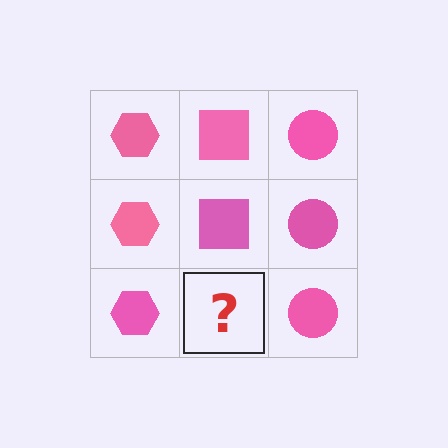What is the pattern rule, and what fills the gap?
The rule is that each column has a consistent shape. The gap should be filled with a pink square.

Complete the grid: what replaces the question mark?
The question mark should be replaced with a pink square.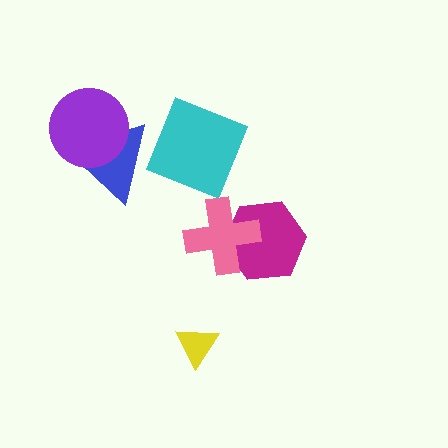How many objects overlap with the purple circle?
1 object overlaps with the purple circle.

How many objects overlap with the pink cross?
1 object overlaps with the pink cross.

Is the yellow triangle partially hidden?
No, no other shape covers it.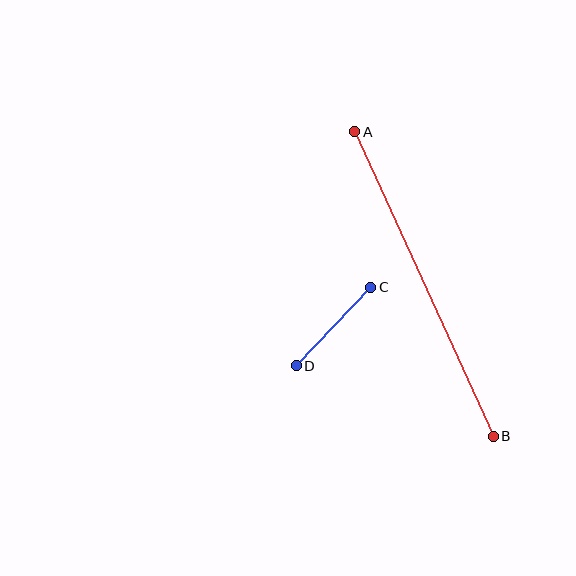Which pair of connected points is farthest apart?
Points A and B are farthest apart.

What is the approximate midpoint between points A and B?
The midpoint is at approximately (424, 284) pixels.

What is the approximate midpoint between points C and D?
The midpoint is at approximately (334, 326) pixels.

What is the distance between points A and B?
The distance is approximately 335 pixels.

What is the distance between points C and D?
The distance is approximately 108 pixels.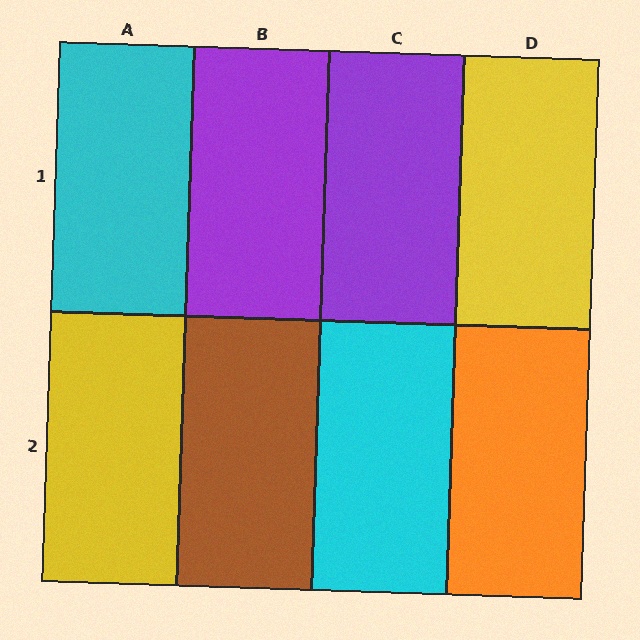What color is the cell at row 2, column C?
Cyan.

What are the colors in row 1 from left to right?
Cyan, purple, purple, yellow.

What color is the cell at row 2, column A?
Yellow.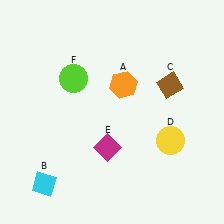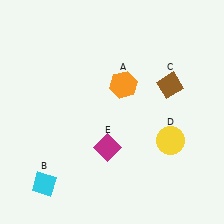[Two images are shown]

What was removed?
The lime circle (F) was removed in Image 2.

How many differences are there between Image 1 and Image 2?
There is 1 difference between the two images.